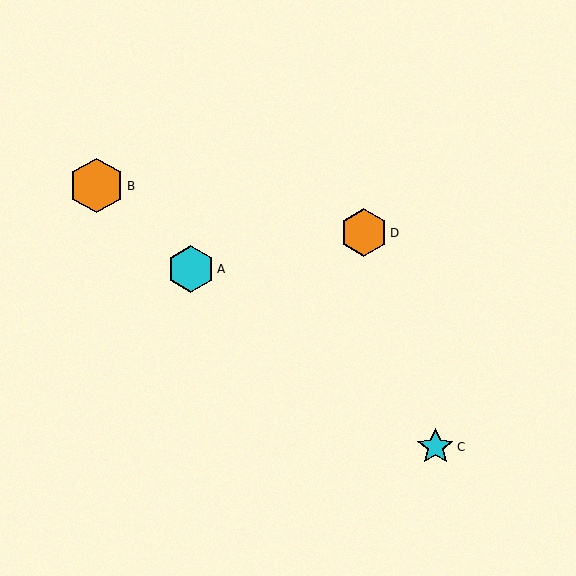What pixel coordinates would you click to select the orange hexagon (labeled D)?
Click at (364, 233) to select the orange hexagon D.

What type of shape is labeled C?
Shape C is a cyan star.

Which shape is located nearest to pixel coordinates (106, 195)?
The orange hexagon (labeled B) at (97, 186) is nearest to that location.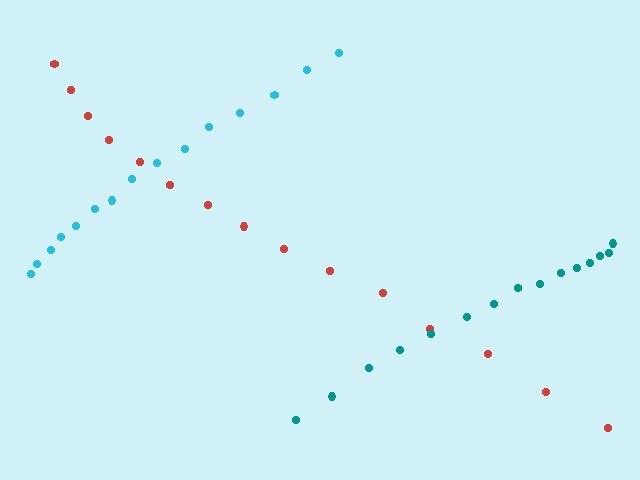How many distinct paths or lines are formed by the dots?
There are 3 distinct paths.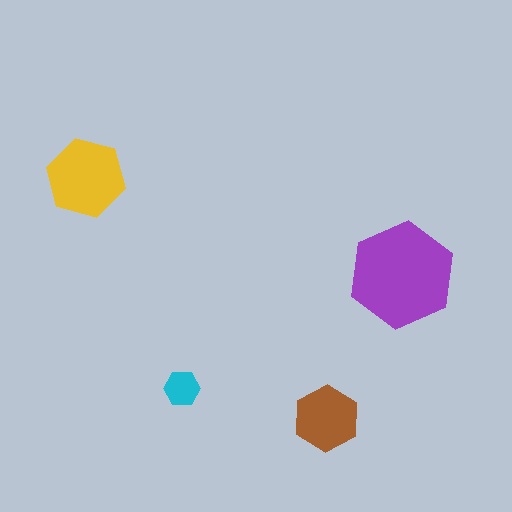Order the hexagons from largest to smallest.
the purple one, the yellow one, the brown one, the cyan one.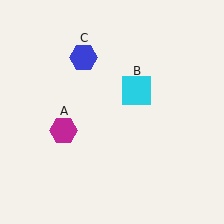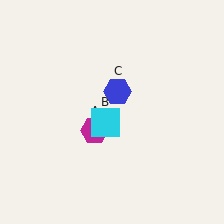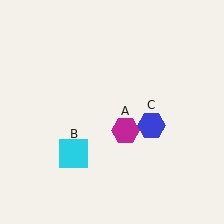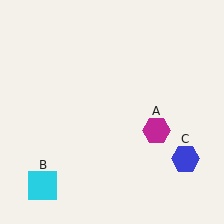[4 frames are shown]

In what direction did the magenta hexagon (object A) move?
The magenta hexagon (object A) moved right.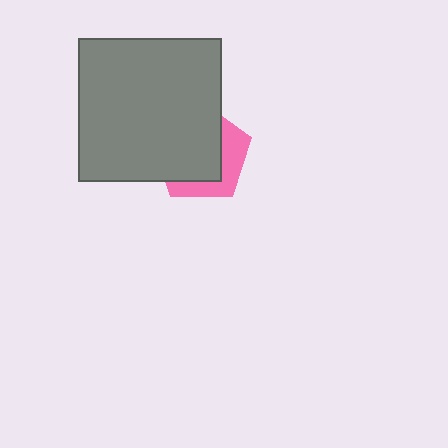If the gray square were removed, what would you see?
You would see the complete pink pentagon.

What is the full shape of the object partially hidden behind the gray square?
The partially hidden object is a pink pentagon.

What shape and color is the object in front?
The object in front is a gray square.